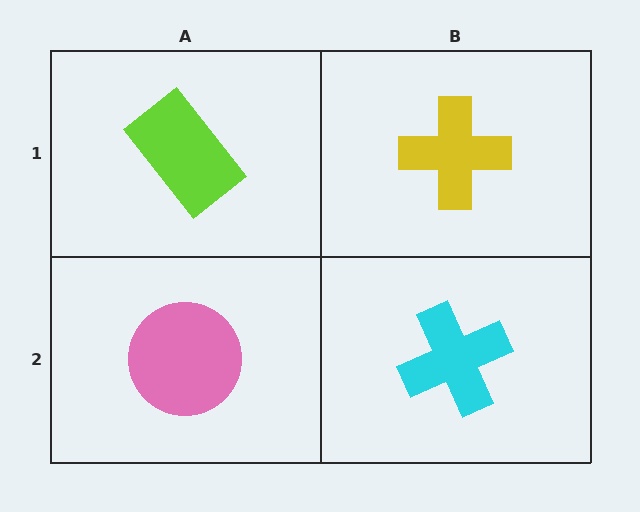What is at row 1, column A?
A lime rectangle.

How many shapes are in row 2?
2 shapes.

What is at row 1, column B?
A yellow cross.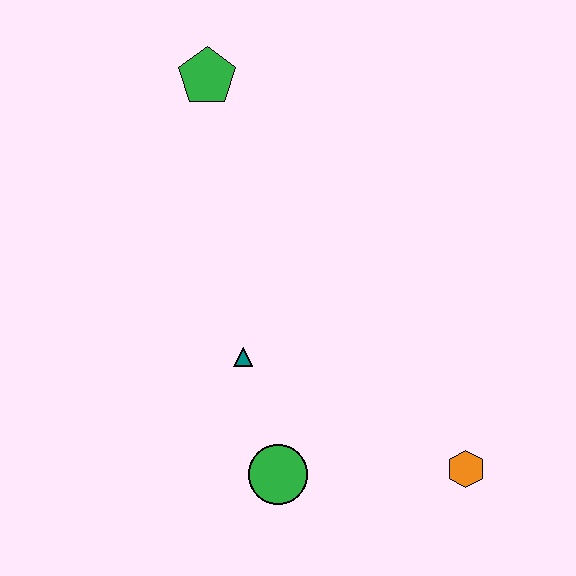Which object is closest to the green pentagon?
The teal triangle is closest to the green pentagon.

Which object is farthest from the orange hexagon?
The green pentagon is farthest from the orange hexagon.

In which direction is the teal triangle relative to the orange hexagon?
The teal triangle is to the left of the orange hexagon.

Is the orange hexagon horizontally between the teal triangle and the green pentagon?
No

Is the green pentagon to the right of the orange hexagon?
No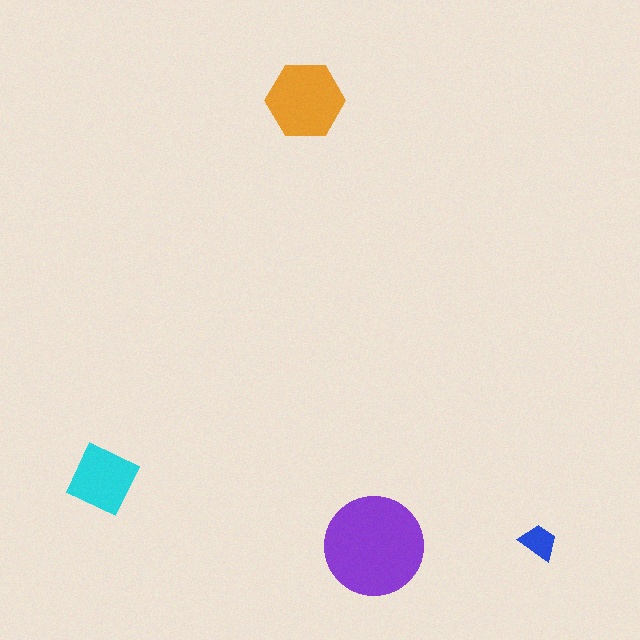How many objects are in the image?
There are 4 objects in the image.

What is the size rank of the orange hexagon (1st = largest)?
2nd.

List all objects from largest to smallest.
The purple circle, the orange hexagon, the cyan square, the blue trapezoid.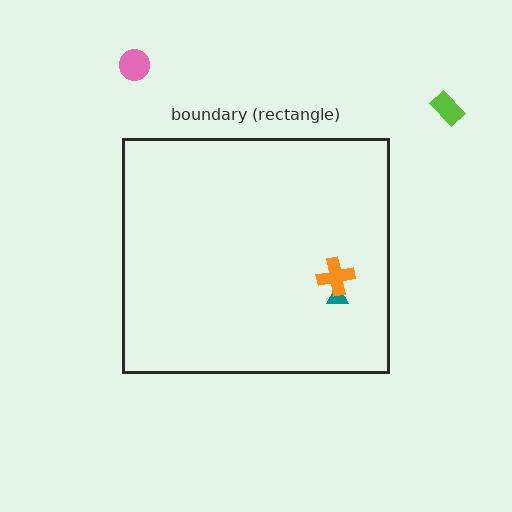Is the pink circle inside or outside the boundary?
Outside.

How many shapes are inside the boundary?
2 inside, 2 outside.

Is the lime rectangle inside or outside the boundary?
Outside.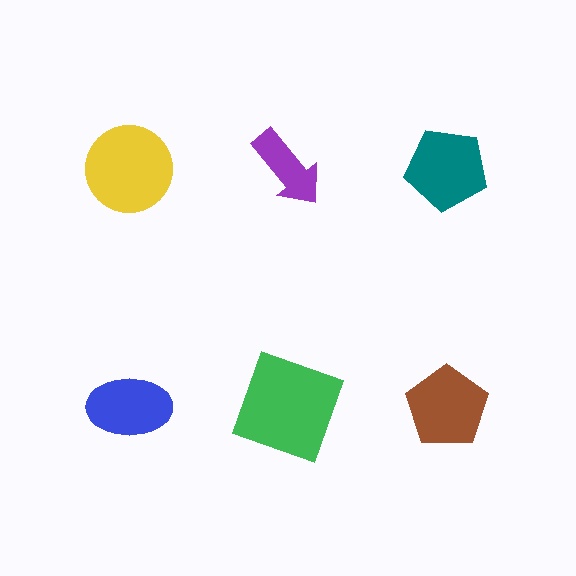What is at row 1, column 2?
A purple arrow.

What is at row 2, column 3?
A brown pentagon.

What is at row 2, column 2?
A green square.